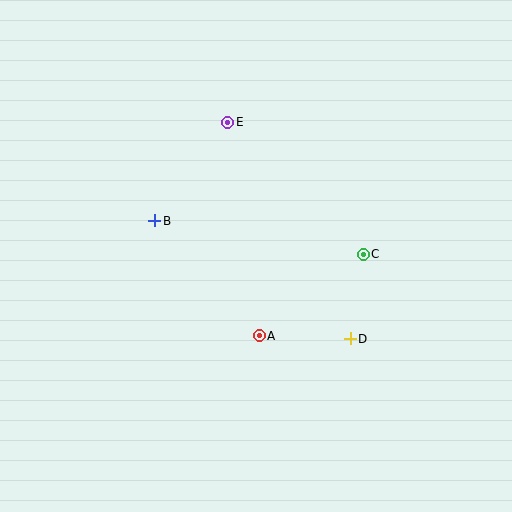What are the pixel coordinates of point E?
Point E is at (228, 122).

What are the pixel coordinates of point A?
Point A is at (259, 336).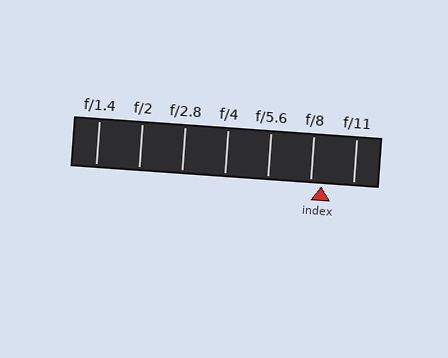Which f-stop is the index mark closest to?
The index mark is closest to f/8.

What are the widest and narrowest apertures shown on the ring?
The widest aperture shown is f/1.4 and the narrowest is f/11.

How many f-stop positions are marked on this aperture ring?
There are 7 f-stop positions marked.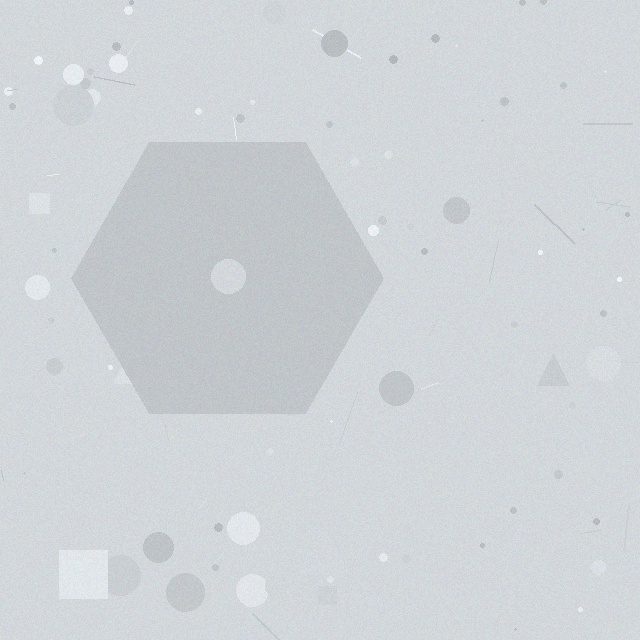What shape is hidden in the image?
A hexagon is hidden in the image.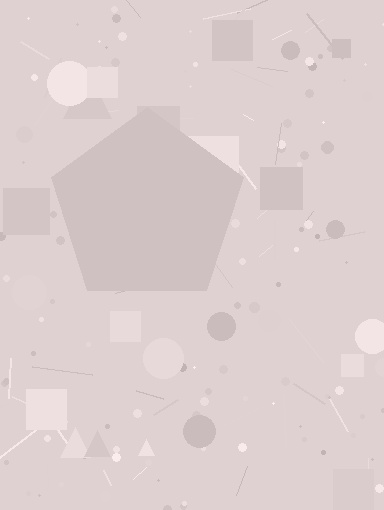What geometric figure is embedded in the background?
A pentagon is embedded in the background.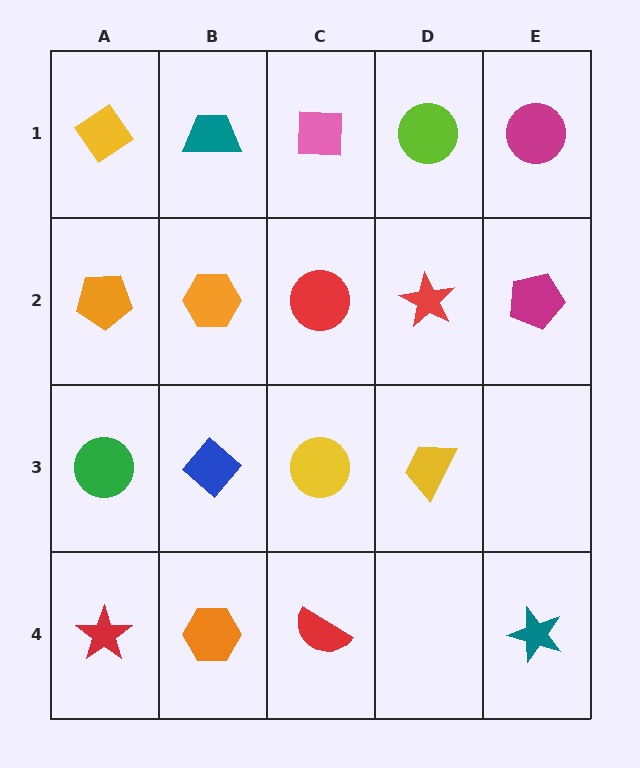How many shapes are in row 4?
4 shapes.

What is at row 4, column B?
An orange hexagon.